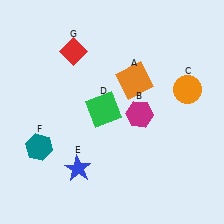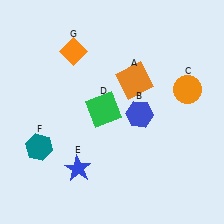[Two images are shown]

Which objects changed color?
B changed from magenta to blue. G changed from red to orange.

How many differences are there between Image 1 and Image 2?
There are 2 differences between the two images.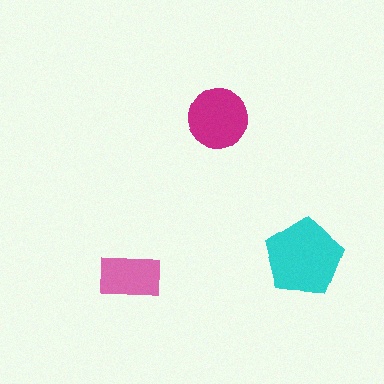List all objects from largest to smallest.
The cyan pentagon, the magenta circle, the pink rectangle.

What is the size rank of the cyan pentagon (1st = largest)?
1st.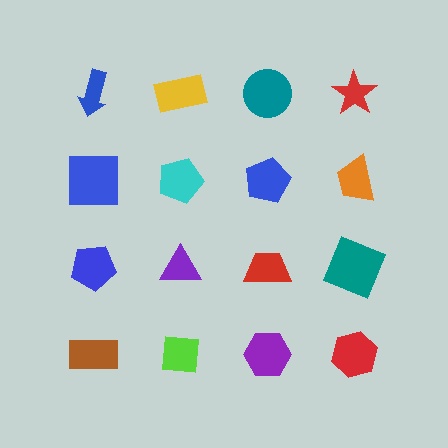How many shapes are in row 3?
4 shapes.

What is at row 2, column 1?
A blue square.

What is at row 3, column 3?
A red trapezoid.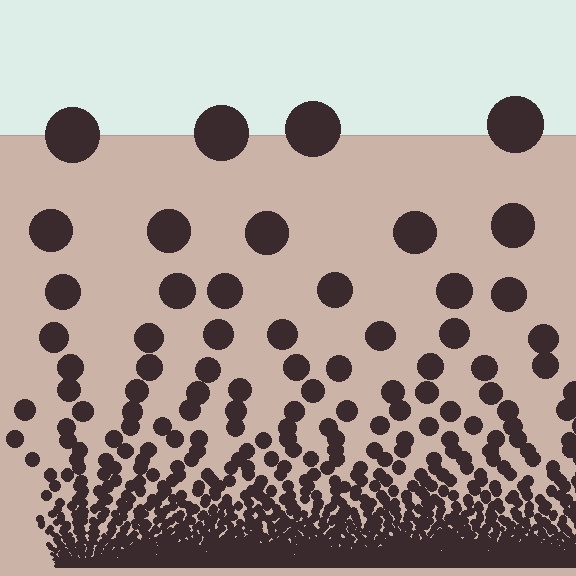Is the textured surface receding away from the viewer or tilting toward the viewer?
The surface appears to tilt toward the viewer. Texture elements get larger and sparser toward the top.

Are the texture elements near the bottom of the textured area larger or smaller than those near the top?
Smaller. The gradient is inverted — elements near the bottom are smaller and denser.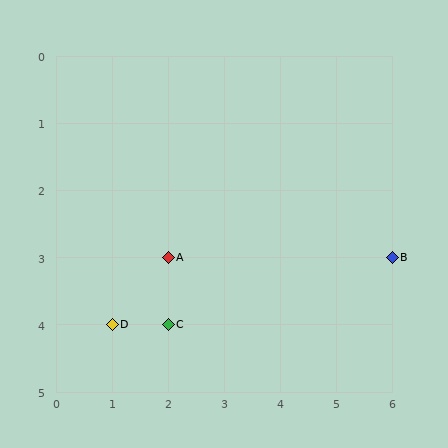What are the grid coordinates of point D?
Point D is at grid coordinates (1, 4).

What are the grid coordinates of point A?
Point A is at grid coordinates (2, 3).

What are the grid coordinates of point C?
Point C is at grid coordinates (2, 4).